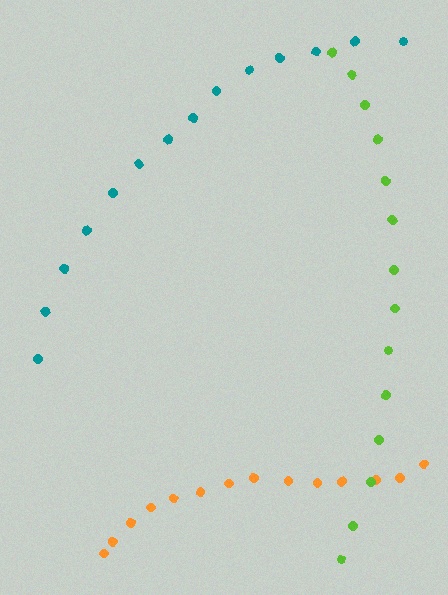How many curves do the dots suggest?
There are 3 distinct paths.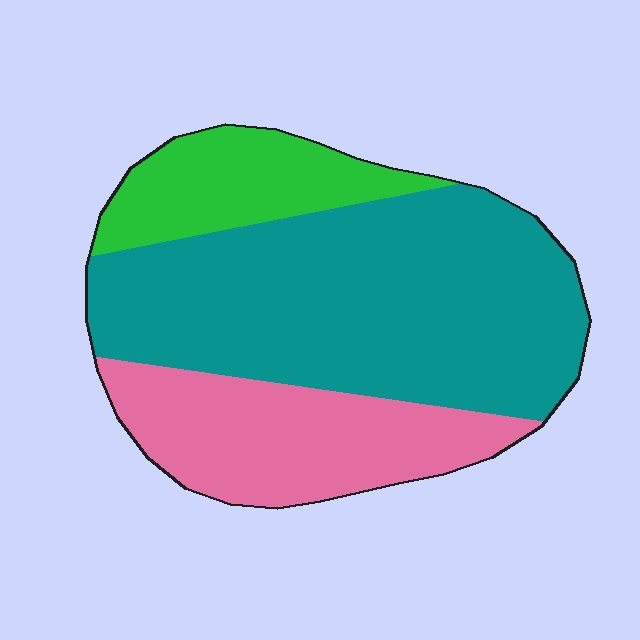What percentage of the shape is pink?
Pink takes up about one quarter (1/4) of the shape.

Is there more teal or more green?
Teal.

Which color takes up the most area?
Teal, at roughly 55%.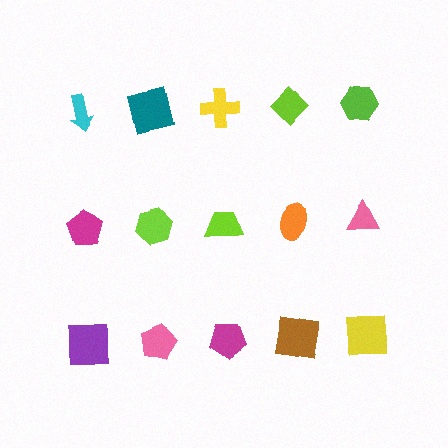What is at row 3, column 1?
A purple square.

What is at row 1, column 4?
A lime diamond.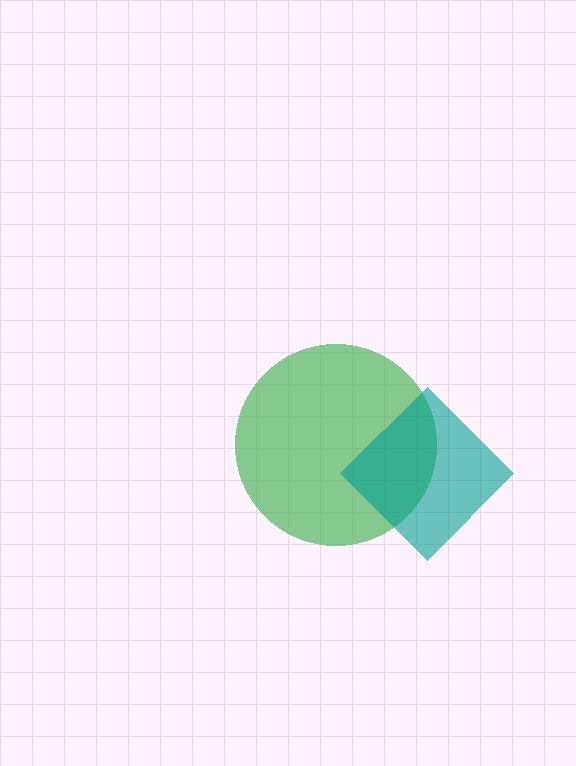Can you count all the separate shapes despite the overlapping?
Yes, there are 2 separate shapes.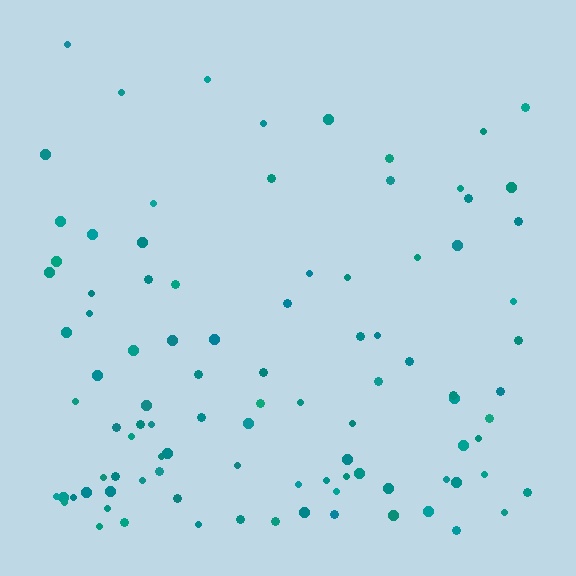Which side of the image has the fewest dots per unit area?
The top.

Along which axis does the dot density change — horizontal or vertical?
Vertical.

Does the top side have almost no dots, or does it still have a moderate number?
Still a moderate number, just noticeably fewer than the bottom.